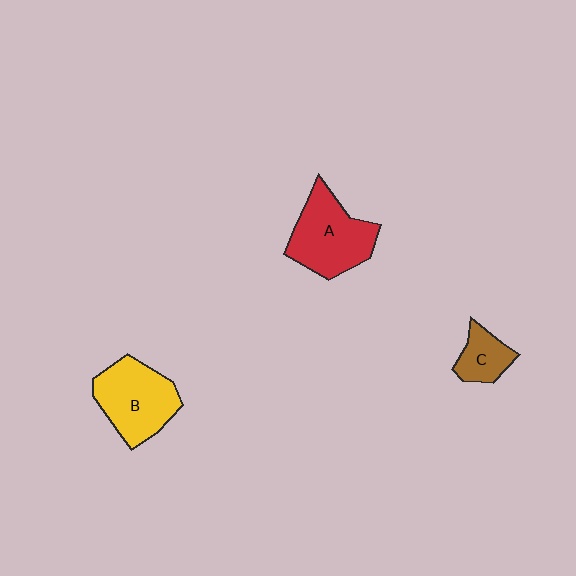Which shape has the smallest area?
Shape C (brown).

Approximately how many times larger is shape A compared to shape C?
Approximately 2.2 times.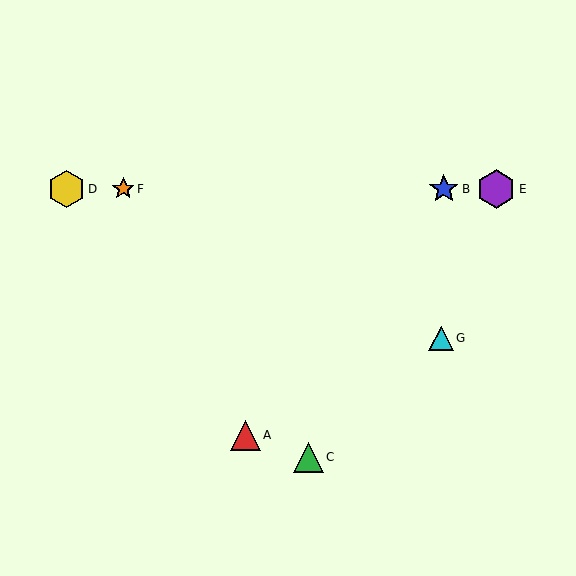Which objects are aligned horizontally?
Objects B, D, E, F are aligned horizontally.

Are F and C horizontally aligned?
No, F is at y≈189 and C is at y≈457.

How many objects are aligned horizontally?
4 objects (B, D, E, F) are aligned horizontally.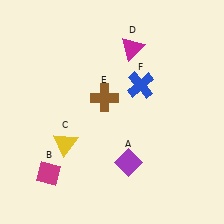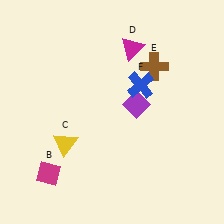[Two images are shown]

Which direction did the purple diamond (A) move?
The purple diamond (A) moved up.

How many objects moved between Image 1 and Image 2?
2 objects moved between the two images.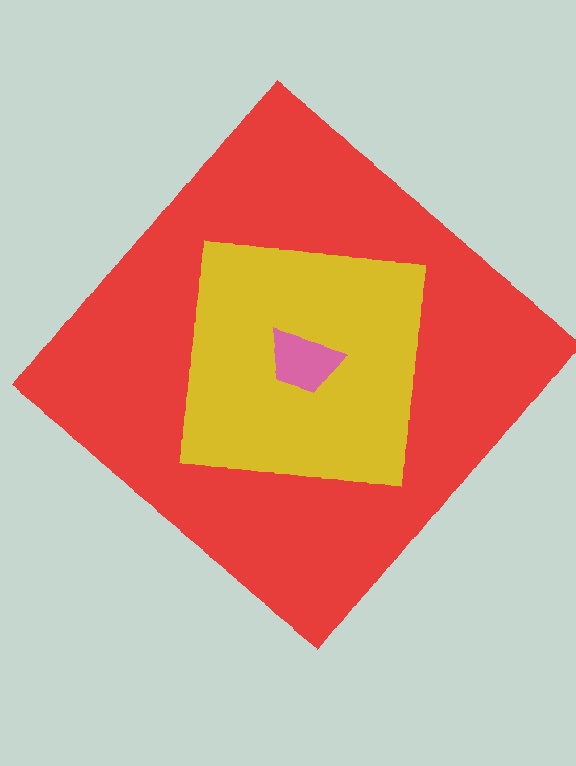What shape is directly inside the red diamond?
The yellow square.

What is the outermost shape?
The red diamond.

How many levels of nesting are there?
3.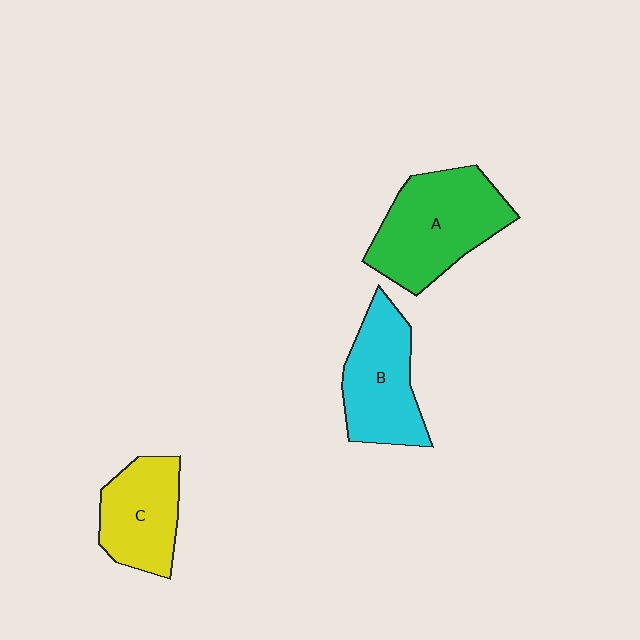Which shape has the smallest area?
Shape C (yellow).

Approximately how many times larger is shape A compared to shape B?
Approximately 1.3 times.